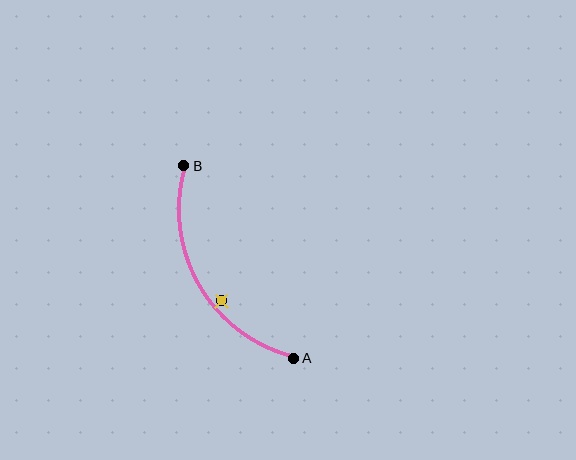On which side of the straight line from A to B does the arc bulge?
The arc bulges to the left of the straight line connecting A and B.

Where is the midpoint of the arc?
The arc midpoint is the point on the curve farthest from the straight line joining A and B. It sits to the left of that line.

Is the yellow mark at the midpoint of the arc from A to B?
No — the yellow mark does not lie on the arc at all. It sits slightly inside the curve.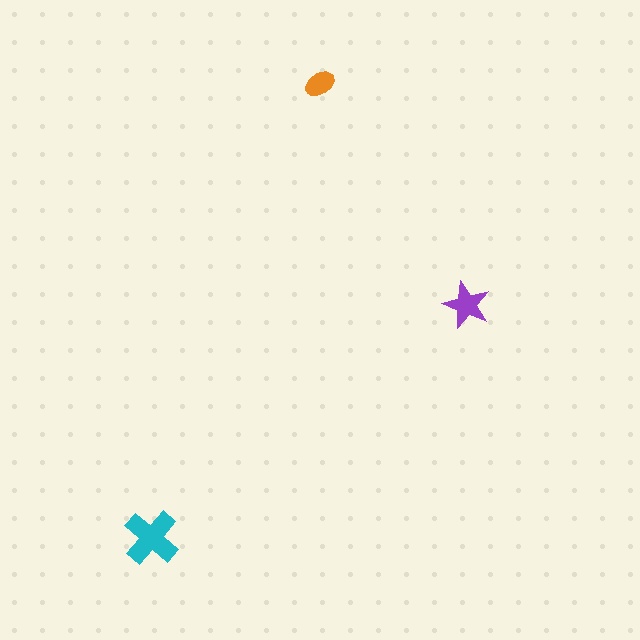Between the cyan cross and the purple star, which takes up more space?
The cyan cross.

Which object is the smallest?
The orange ellipse.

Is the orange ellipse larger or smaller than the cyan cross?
Smaller.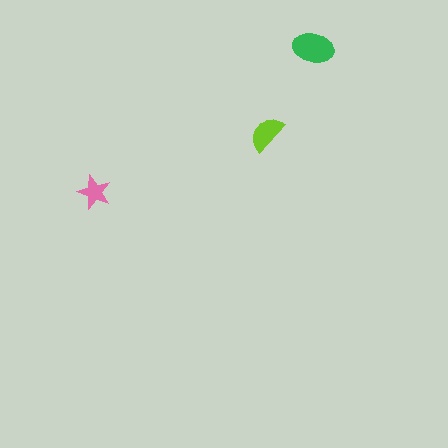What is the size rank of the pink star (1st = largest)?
3rd.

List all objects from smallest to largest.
The pink star, the lime semicircle, the green ellipse.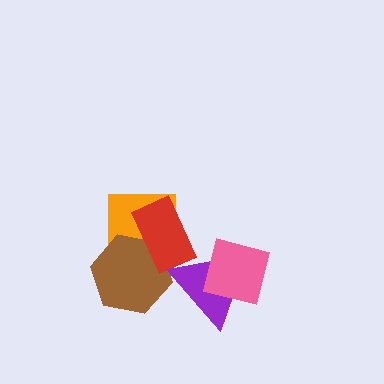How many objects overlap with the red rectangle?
3 objects overlap with the red rectangle.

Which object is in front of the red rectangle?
The purple triangle is in front of the red rectangle.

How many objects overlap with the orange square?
2 objects overlap with the orange square.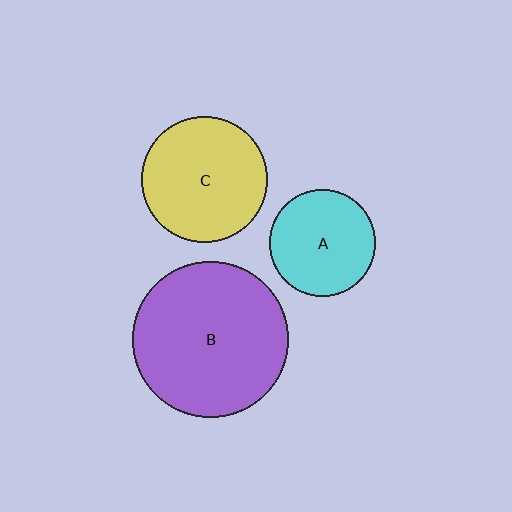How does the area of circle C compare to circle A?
Approximately 1.4 times.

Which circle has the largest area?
Circle B (purple).